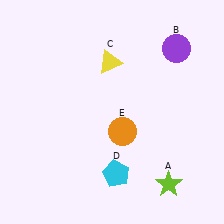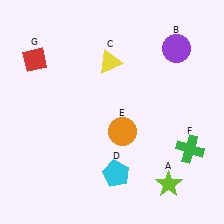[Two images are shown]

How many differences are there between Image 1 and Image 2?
There are 2 differences between the two images.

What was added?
A green cross (F), a red diamond (G) were added in Image 2.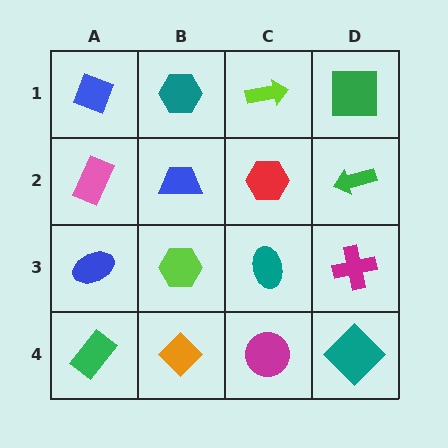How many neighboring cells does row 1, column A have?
2.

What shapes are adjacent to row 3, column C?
A red hexagon (row 2, column C), a magenta circle (row 4, column C), a lime hexagon (row 3, column B), a magenta cross (row 3, column D).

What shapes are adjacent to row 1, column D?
A green arrow (row 2, column D), a lime arrow (row 1, column C).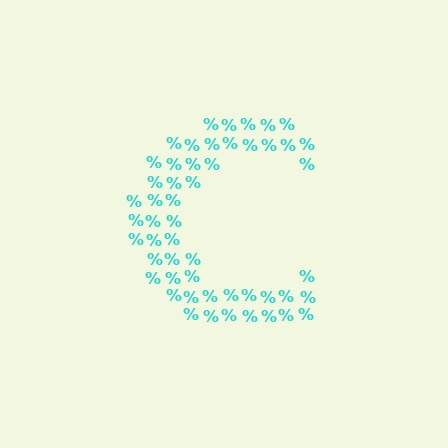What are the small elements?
The small elements are percent signs.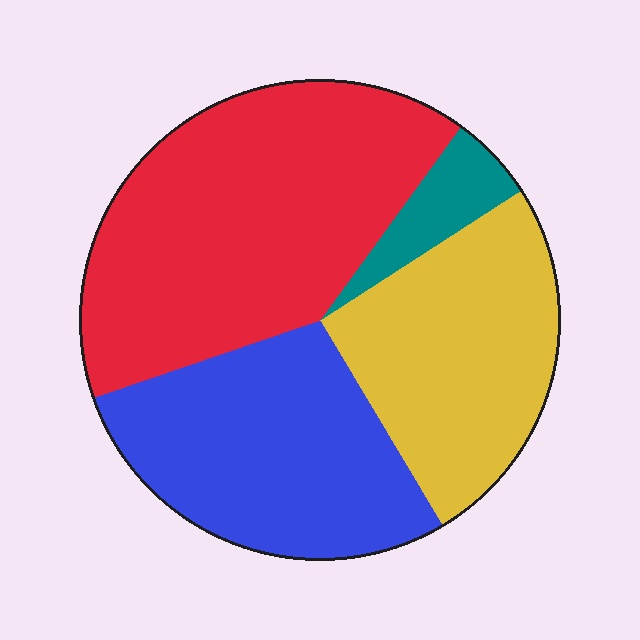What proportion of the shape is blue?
Blue takes up about one quarter (1/4) of the shape.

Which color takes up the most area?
Red, at roughly 40%.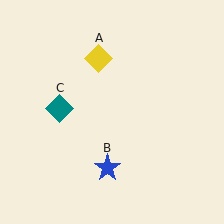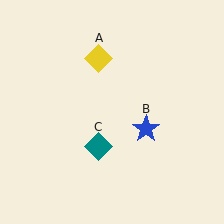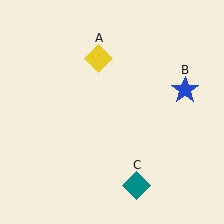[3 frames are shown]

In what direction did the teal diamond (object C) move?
The teal diamond (object C) moved down and to the right.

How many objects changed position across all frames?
2 objects changed position: blue star (object B), teal diamond (object C).